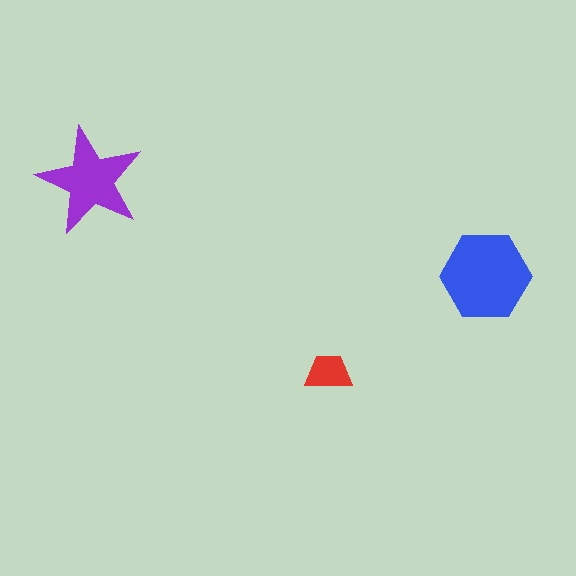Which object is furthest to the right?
The blue hexagon is rightmost.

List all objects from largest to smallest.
The blue hexagon, the purple star, the red trapezoid.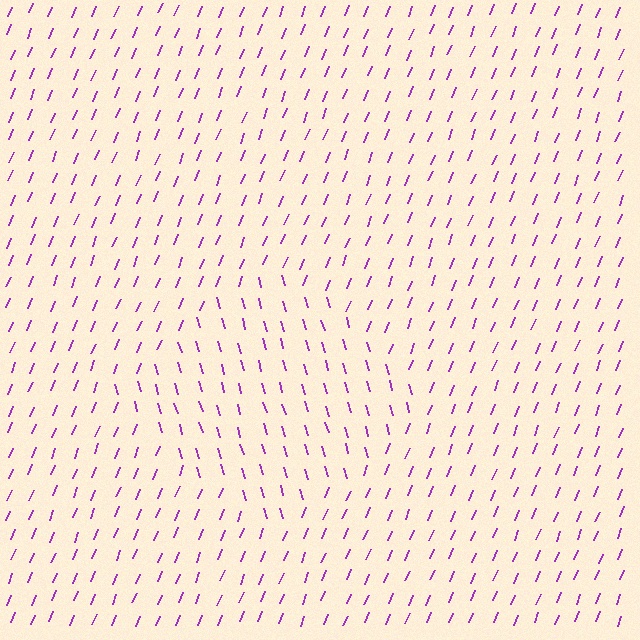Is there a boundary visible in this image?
Yes, there is a texture boundary formed by a change in line orientation.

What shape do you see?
I see a diamond.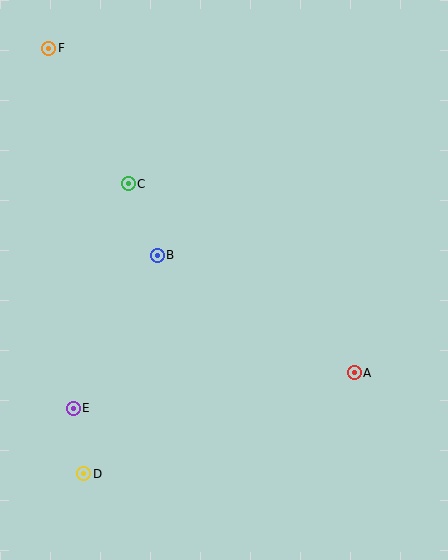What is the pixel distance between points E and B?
The distance between E and B is 175 pixels.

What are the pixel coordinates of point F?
Point F is at (49, 48).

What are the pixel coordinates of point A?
Point A is at (354, 373).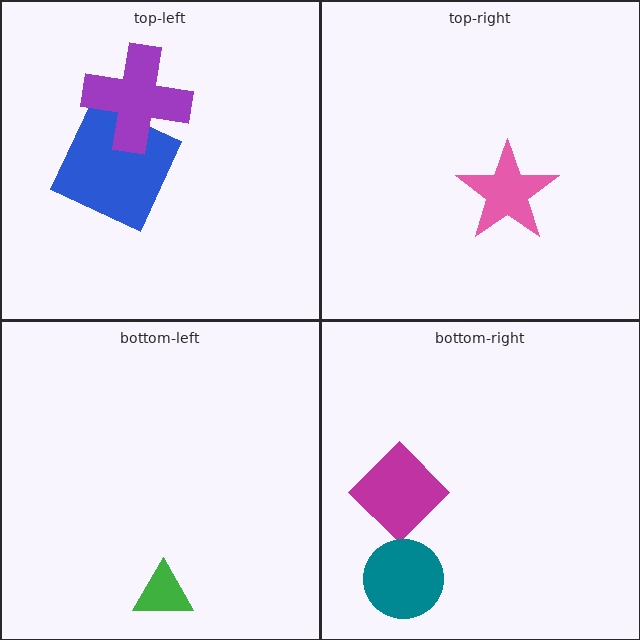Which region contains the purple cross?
The top-left region.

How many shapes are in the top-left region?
2.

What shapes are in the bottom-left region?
The green triangle.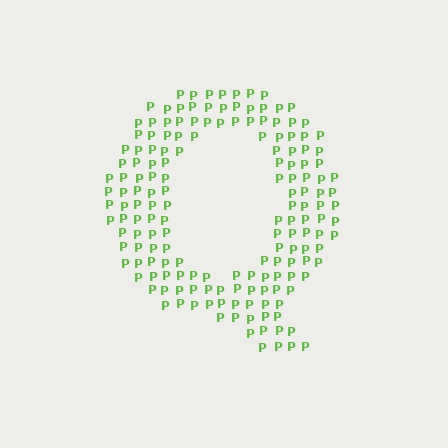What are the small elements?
The small elements are letter P's.